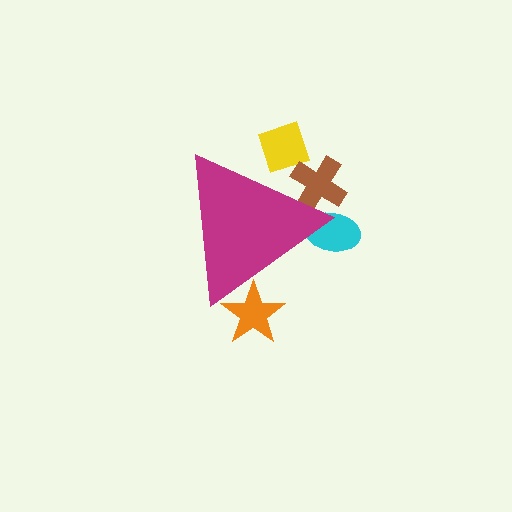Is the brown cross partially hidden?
Yes, the brown cross is partially hidden behind the magenta triangle.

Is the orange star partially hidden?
Yes, the orange star is partially hidden behind the magenta triangle.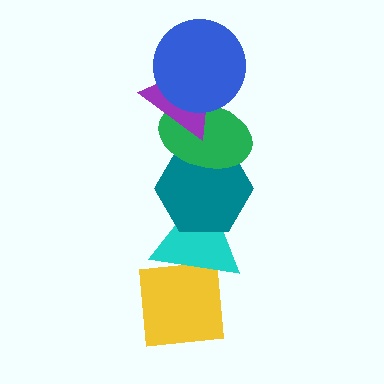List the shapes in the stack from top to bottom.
From top to bottom: the blue circle, the purple triangle, the green ellipse, the teal hexagon, the cyan triangle, the yellow square.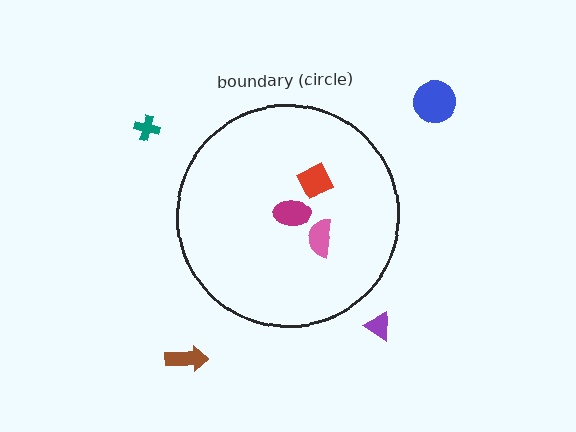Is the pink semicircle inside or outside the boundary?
Inside.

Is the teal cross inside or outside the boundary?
Outside.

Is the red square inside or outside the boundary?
Inside.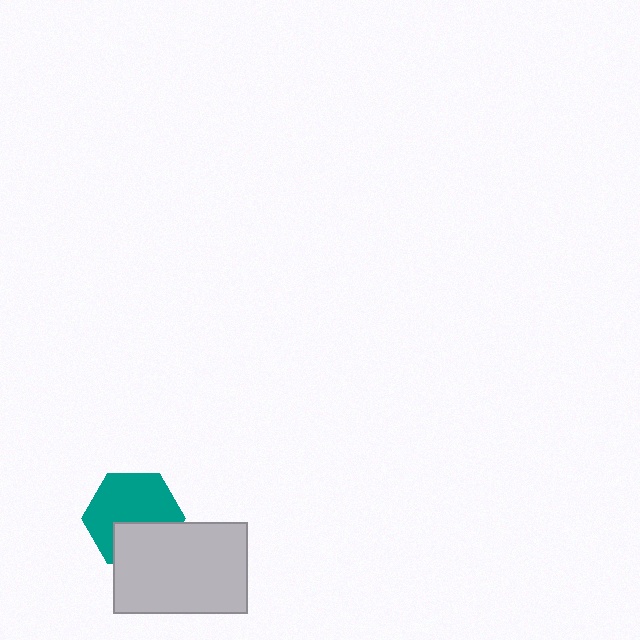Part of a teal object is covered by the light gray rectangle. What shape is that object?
It is a hexagon.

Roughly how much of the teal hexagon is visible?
Most of it is visible (roughly 65%).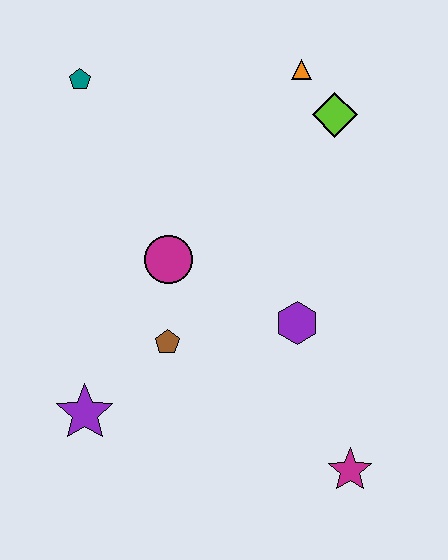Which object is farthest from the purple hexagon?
The teal pentagon is farthest from the purple hexagon.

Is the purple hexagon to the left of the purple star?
No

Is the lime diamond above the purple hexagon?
Yes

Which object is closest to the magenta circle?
The brown pentagon is closest to the magenta circle.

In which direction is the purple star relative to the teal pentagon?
The purple star is below the teal pentagon.